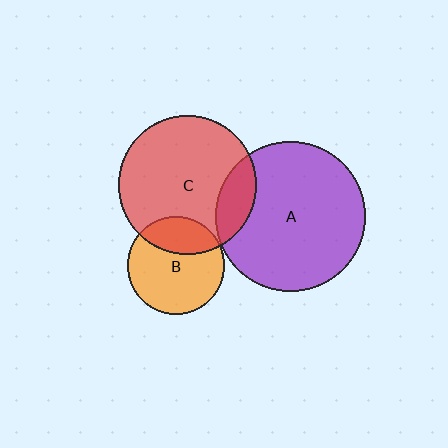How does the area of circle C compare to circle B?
Approximately 2.0 times.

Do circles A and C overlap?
Yes.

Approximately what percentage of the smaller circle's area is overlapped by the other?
Approximately 15%.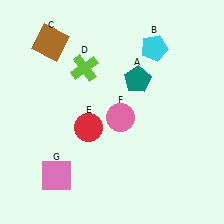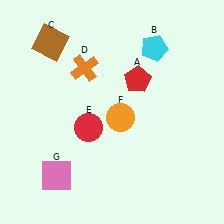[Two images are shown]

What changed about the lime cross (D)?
In Image 1, D is lime. In Image 2, it changed to orange.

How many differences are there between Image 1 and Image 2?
There are 3 differences between the two images.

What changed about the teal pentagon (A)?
In Image 1, A is teal. In Image 2, it changed to red.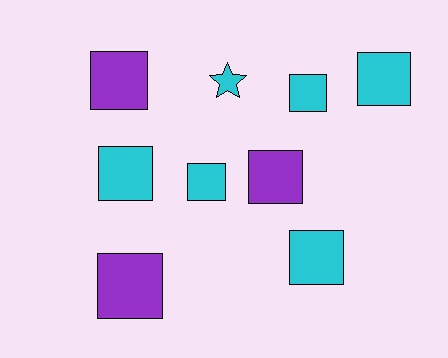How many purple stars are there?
There are no purple stars.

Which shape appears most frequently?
Square, with 8 objects.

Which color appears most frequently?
Cyan, with 6 objects.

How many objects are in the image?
There are 9 objects.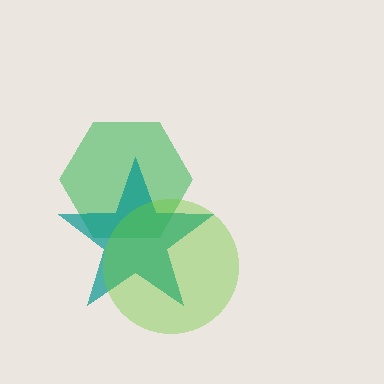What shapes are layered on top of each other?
The layered shapes are: a green hexagon, a teal star, a lime circle.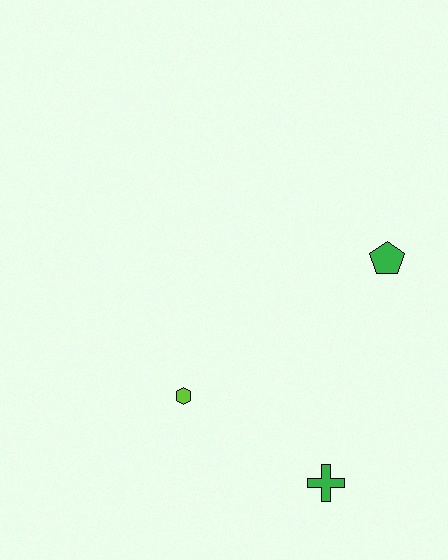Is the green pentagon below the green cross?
No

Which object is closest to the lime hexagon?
The green cross is closest to the lime hexagon.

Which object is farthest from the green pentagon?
The lime hexagon is farthest from the green pentagon.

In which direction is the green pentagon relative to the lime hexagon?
The green pentagon is to the right of the lime hexagon.